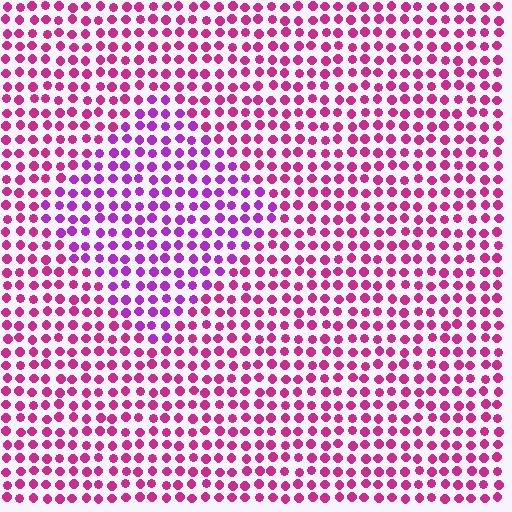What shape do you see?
I see a diamond.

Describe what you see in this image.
The image is filled with small magenta elements in a uniform arrangement. A diamond-shaped region is visible where the elements are tinted to a slightly different hue, forming a subtle color boundary.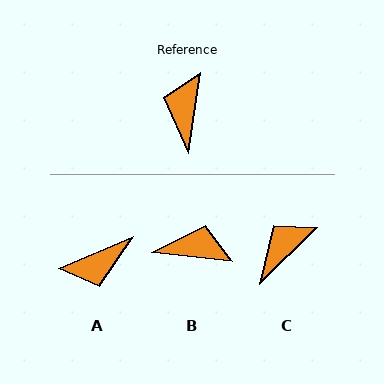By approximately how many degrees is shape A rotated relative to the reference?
Approximately 122 degrees counter-clockwise.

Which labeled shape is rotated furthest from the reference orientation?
A, about 122 degrees away.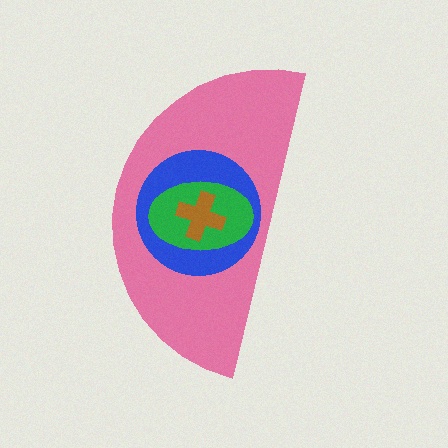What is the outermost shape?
The pink semicircle.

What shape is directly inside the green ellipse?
The brown cross.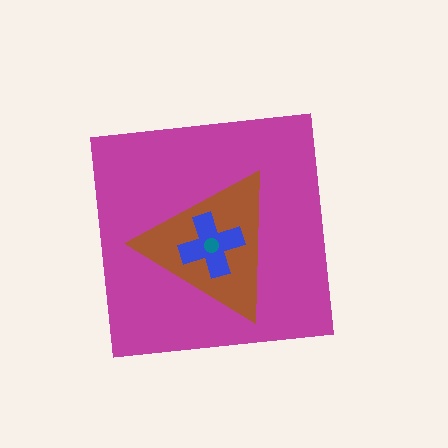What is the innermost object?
The teal circle.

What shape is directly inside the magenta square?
The brown triangle.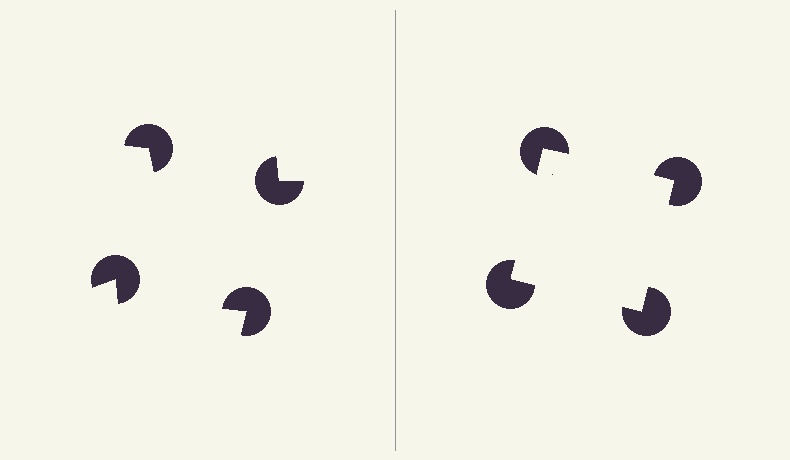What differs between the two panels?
The pac-man discs are positioned identically on both sides; only the wedge orientations differ. On the right they align to a square; on the left they are misaligned.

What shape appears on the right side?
An illusory square.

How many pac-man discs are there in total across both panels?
8 — 4 on each side.